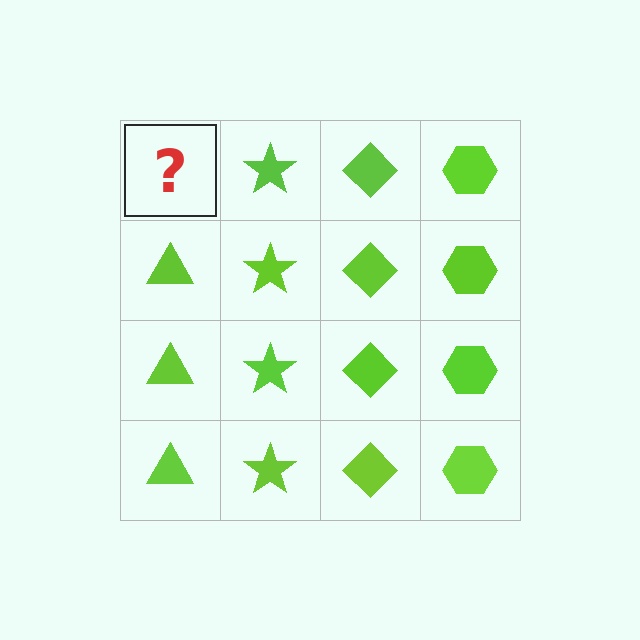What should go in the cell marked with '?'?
The missing cell should contain a lime triangle.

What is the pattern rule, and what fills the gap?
The rule is that each column has a consistent shape. The gap should be filled with a lime triangle.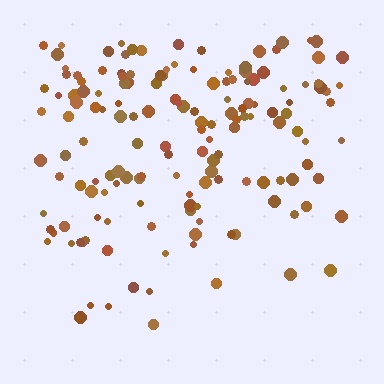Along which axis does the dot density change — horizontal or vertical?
Vertical.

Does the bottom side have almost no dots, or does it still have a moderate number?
Still a moderate number, just noticeably fewer than the top.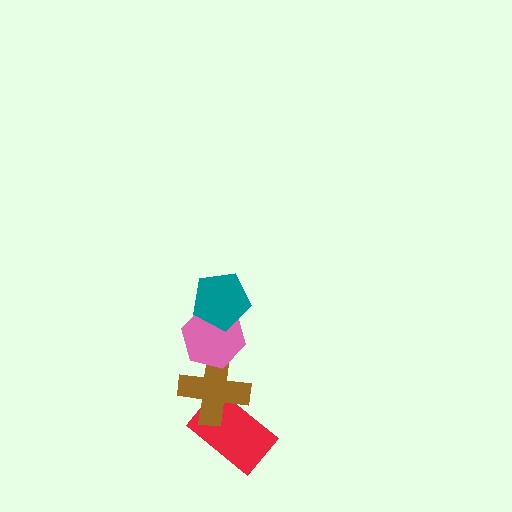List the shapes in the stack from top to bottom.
From top to bottom: the teal pentagon, the pink hexagon, the brown cross, the red rectangle.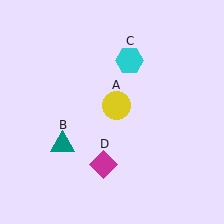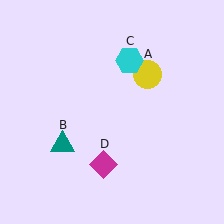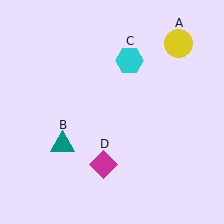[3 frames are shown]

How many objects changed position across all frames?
1 object changed position: yellow circle (object A).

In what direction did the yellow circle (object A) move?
The yellow circle (object A) moved up and to the right.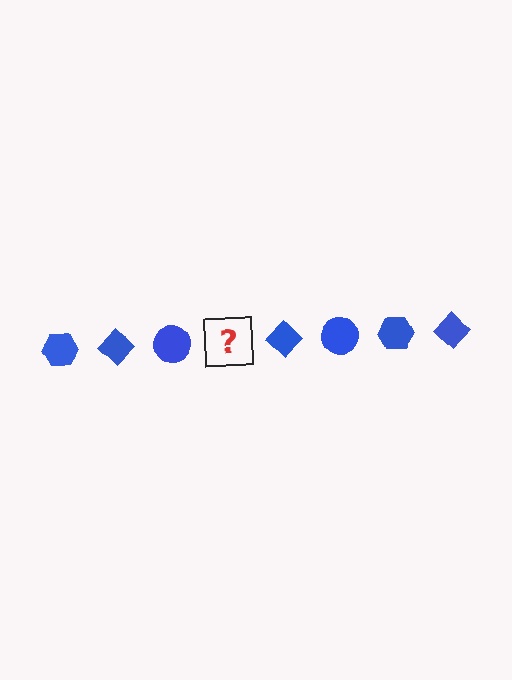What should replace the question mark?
The question mark should be replaced with a blue hexagon.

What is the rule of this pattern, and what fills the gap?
The rule is that the pattern cycles through hexagon, diamond, circle shapes in blue. The gap should be filled with a blue hexagon.